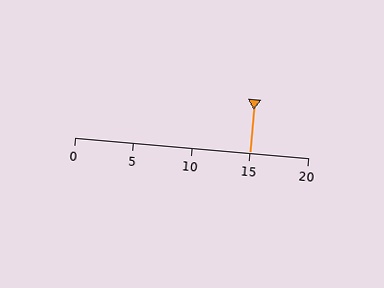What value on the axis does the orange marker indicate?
The marker indicates approximately 15.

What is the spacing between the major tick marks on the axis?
The major ticks are spaced 5 apart.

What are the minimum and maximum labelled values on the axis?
The axis runs from 0 to 20.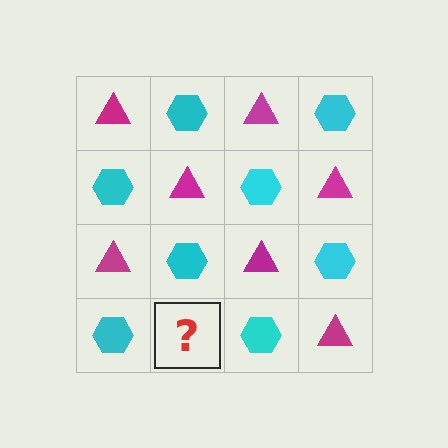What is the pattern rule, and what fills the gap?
The rule is that it alternates magenta triangle and cyan hexagon in a checkerboard pattern. The gap should be filled with a magenta triangle.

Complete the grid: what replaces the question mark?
The question mark should be replaced with a magenta triangle.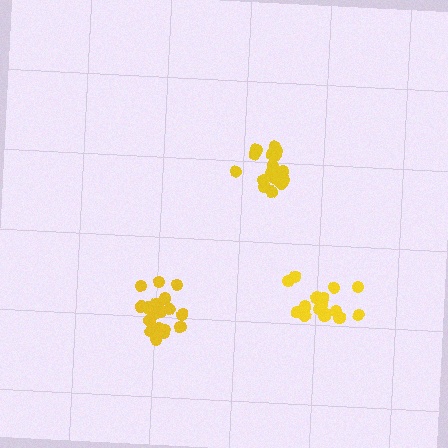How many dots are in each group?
Group 1: 16 dots, Group 2: 17 dots, Group 3: 18 dots (51 total).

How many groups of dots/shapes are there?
There are 3 groups.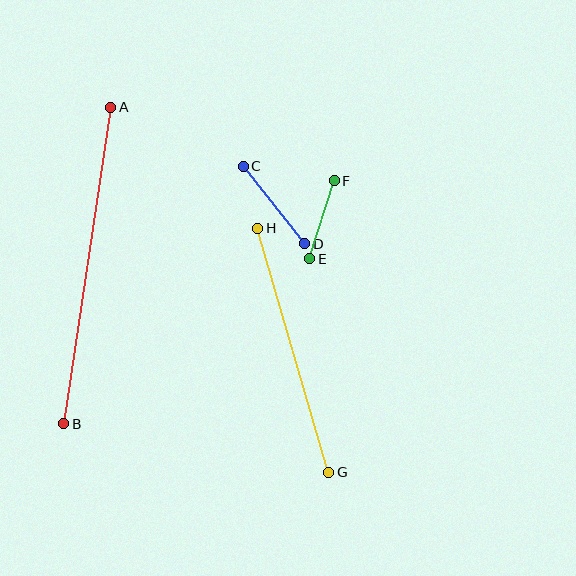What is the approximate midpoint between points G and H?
The midpoint is at approximately (293, 350) pixels.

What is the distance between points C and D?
The distance is approximately 99 pixels.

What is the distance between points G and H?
The distance is approximately 254 pixels.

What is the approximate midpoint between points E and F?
The midpoint is at approximately (322, 220) pixels.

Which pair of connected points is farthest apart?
Points A and B are farthest apart.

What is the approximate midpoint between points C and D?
The midpoint is at approximately (274, 205) pixels.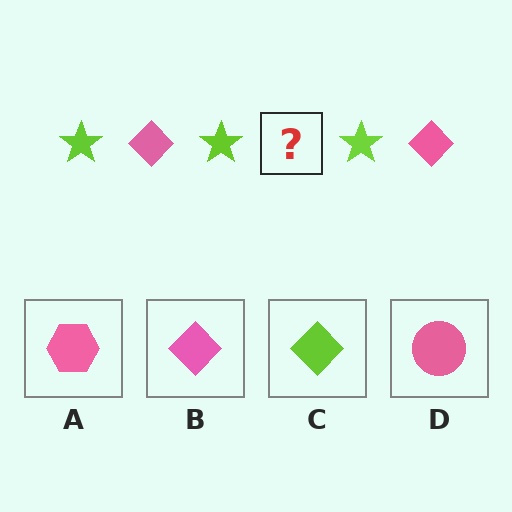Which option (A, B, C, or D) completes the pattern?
B.